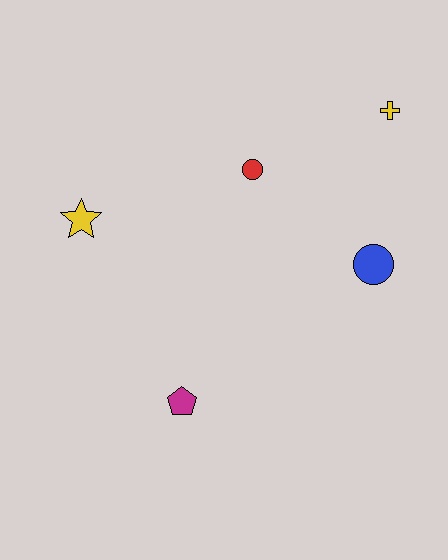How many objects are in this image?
There are 5 objects.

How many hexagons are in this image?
There are no hexagons.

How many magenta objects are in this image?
There is 1 magenta object.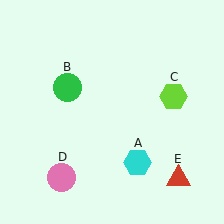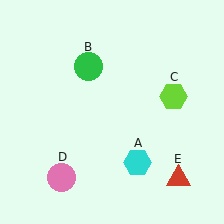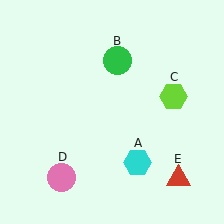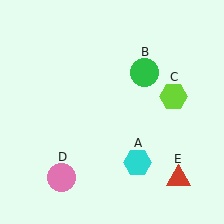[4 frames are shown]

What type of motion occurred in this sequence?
The green circle (object B) rotated clockwise around the center of the scene.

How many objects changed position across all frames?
1 object changed position: green circle (object B).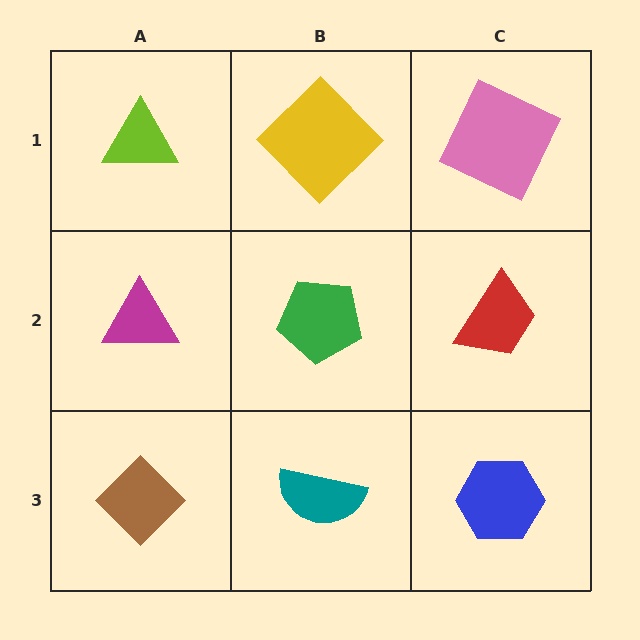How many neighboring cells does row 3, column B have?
3.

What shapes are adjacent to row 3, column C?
A red trapezoid (row 2, column C), a teal semicircle (row 3, column B).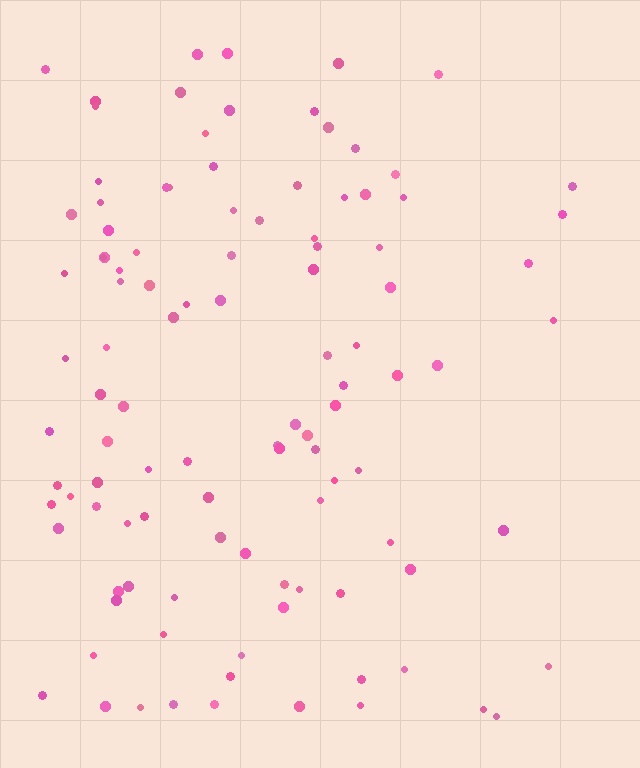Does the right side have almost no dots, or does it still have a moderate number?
Still a moderate number, just noticeably fewer than the left.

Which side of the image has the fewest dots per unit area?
The right.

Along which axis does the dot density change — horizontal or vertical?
Horizontal.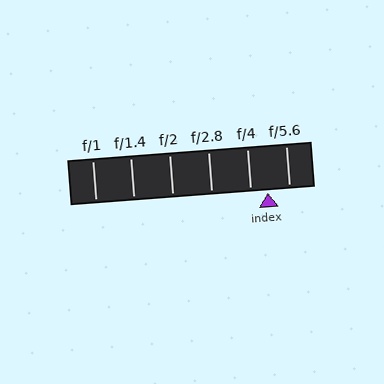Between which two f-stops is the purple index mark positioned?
The index mark is between f/4 and f/5.6.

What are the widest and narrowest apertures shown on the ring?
The widest aperture shown is f/1 and the narrowest is f/5.6.